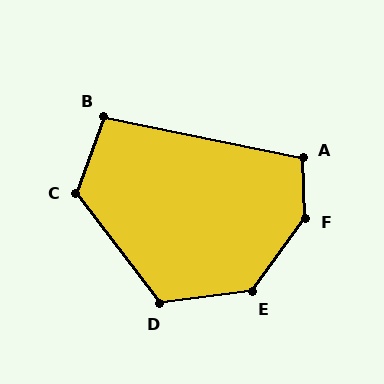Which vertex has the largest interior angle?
F, at approximately 142 degrees.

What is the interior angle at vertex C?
Approximately 123 degrees (obtuse).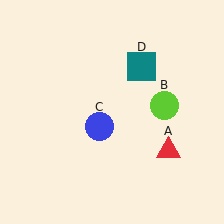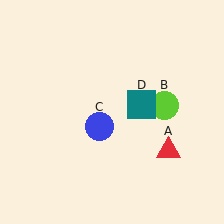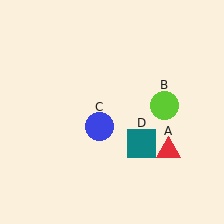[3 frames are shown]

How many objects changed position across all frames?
1 object changed position: teal square (object D).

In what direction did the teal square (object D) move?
The teal square (object D) moved down.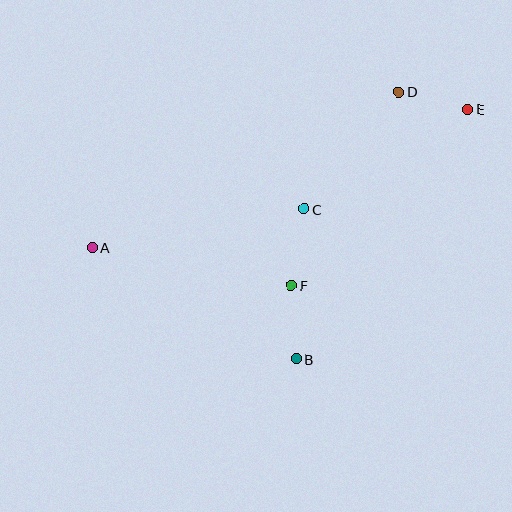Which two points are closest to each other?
Points D and E are closest to each other.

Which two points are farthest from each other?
Points A and E are farthest from each other.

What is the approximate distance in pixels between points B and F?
The distance between B and F is approximately 74 pixels.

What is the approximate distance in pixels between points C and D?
The distance between C and D is approximately 151 pixels.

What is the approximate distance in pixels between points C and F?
The distance between C and F is approximately 77 pixels.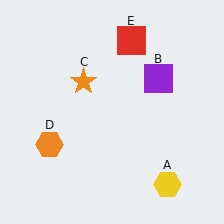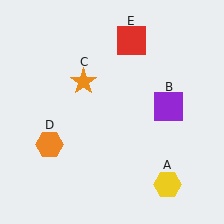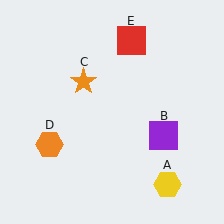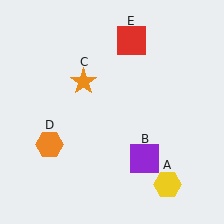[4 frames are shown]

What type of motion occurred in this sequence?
The purple square (object B) rotated clockwise around the center of the scene.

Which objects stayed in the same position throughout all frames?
Yellow hexagon (object A) and orange star (object C) and orange hexagon (object D) and red square (object E) remained stationary.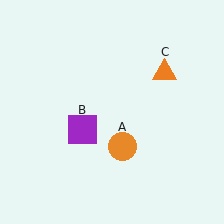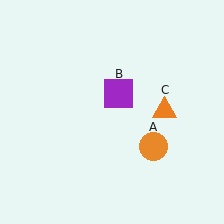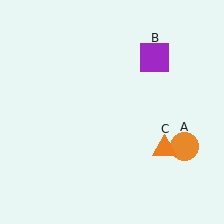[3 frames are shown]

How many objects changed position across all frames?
3 objects changed position: orange circle (object A), purple square (object B), orange triangle (object C).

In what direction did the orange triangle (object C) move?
The orange triangle (object C) moved down.